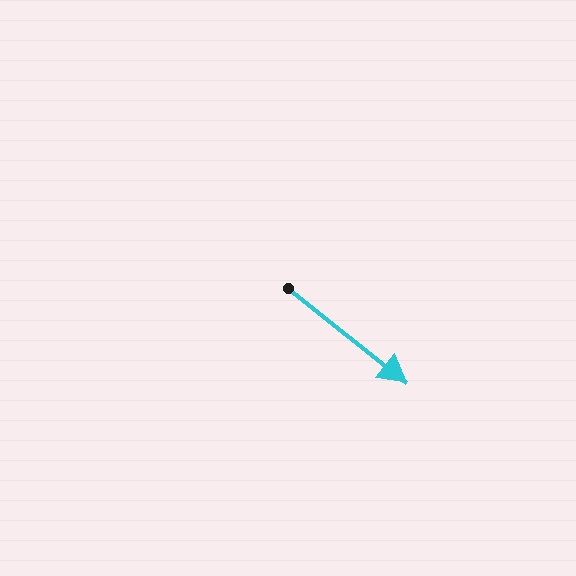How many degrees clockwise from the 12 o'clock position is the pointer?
Approximately 129 degrees.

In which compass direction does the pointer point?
Southeast.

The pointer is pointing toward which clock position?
Roughly 4 o'clock.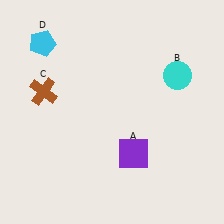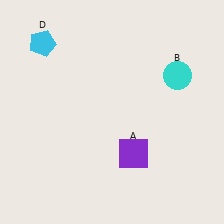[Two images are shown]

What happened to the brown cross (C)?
The brown cross (C) was removed in Image 2. It was in the top-left area of Image 1.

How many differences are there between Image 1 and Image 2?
There is 1 difference between the two images.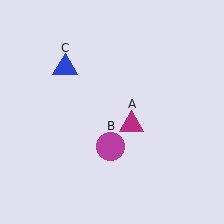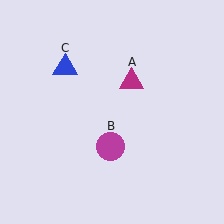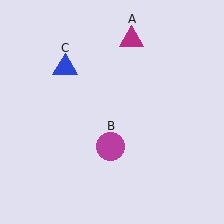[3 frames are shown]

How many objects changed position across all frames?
1 object changed position: magenta triangle (object A).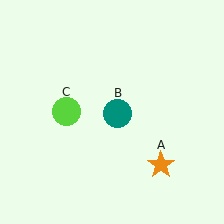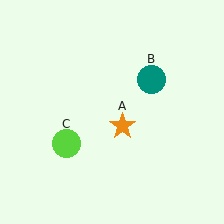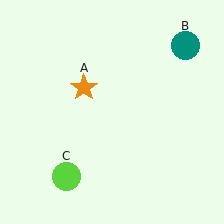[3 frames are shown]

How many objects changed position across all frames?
3 objects changed position: orange star (object A), teal circle (object B), lime circle (object C).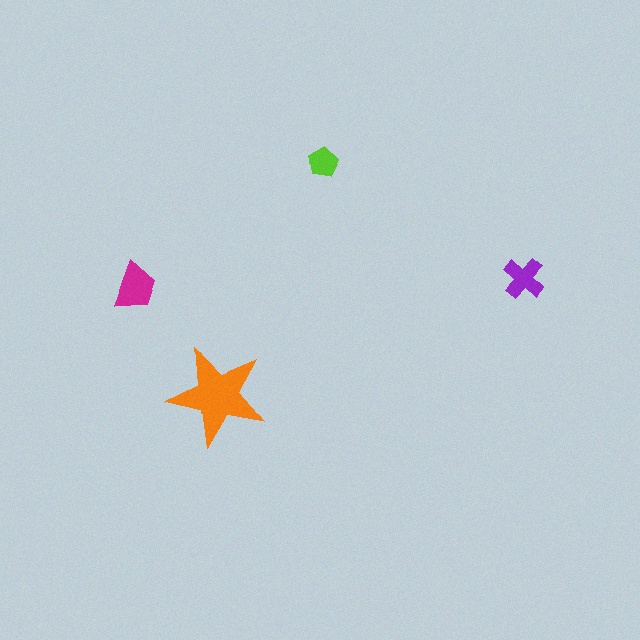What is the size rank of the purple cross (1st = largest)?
3rd.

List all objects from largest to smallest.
The orange star, the magenta trapezoid, the purple cross, the lime pentagon.